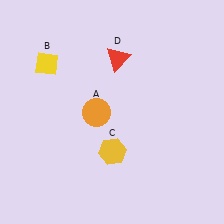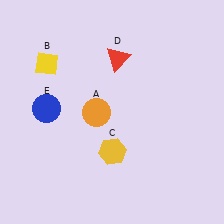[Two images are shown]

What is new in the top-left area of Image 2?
A blue circle (E) was added in the top-left area of Image 2.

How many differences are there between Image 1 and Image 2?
There is 1 difference between the two images.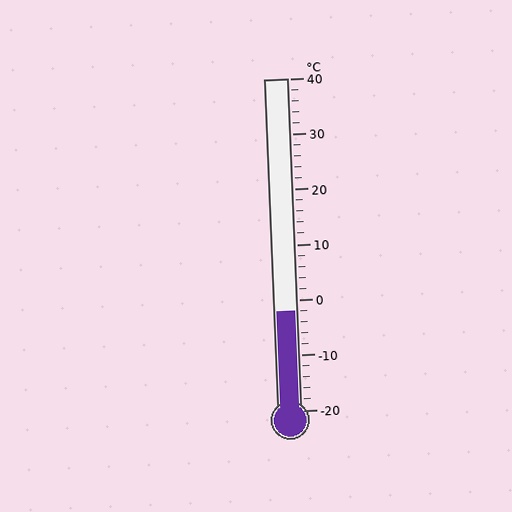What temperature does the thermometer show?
The thermometer shows approximately -2°C.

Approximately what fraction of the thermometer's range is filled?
The thermometer is filled to approximately 30% of its range.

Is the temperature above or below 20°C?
The temperature is below 20°C.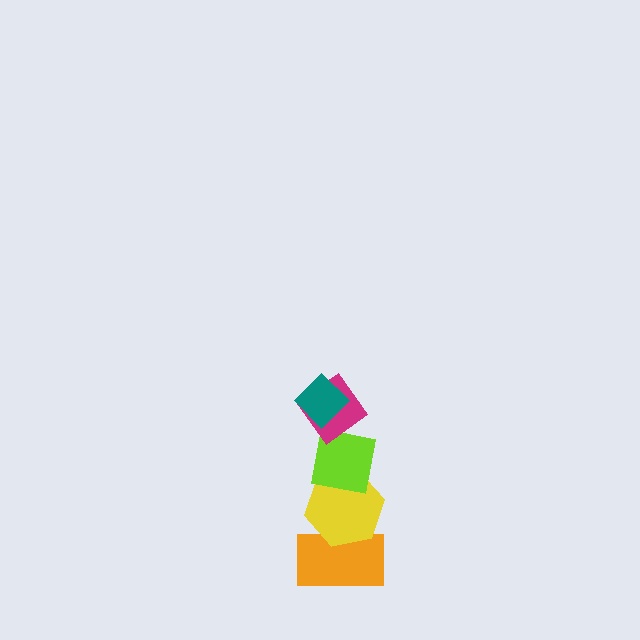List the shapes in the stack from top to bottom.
From top to bottom: the teal diamond, the magenta diamond, the lime square, the yellow hexagon, the orange rectangle.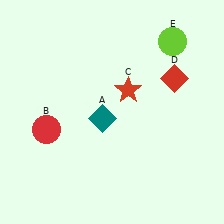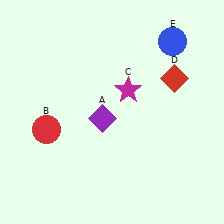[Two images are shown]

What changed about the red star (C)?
In Image 1, C is red. In Image 2, it changed to magenta.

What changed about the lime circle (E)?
In Image 1, E is lime. In Image 2, it changed to blue.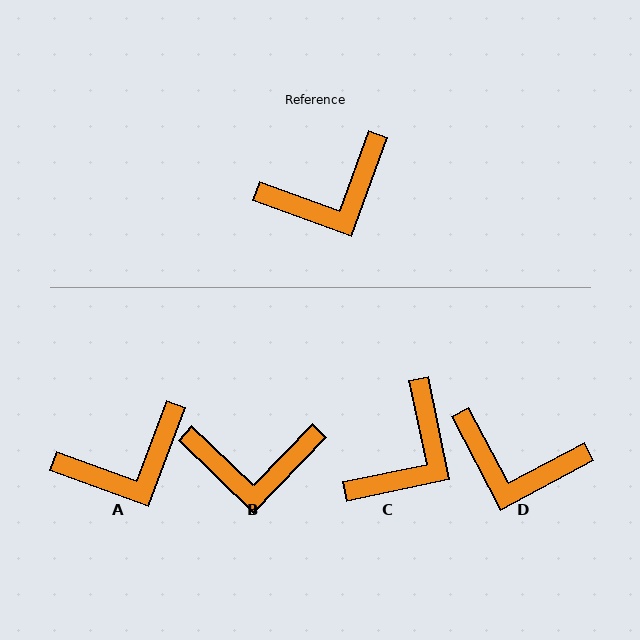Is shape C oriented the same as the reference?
No, it is off by about 32 degrees.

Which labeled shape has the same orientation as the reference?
A.